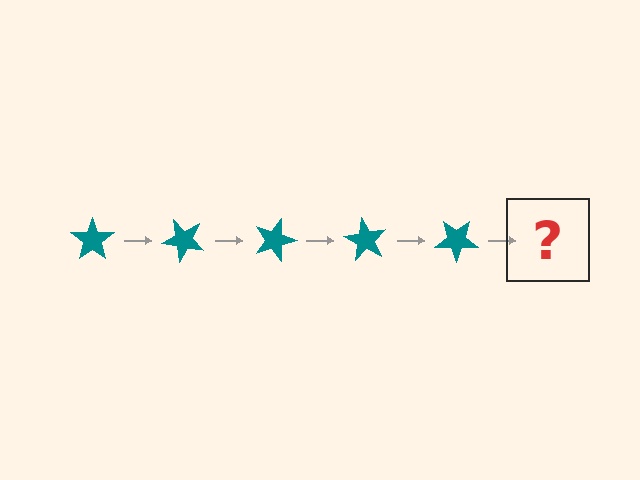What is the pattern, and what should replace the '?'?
The pattern is that the star rotates 45 degrees each step. The '?' should be a teal star rotated 225 degrees.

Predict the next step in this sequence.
The next step is a teal star rotated 225 degrees.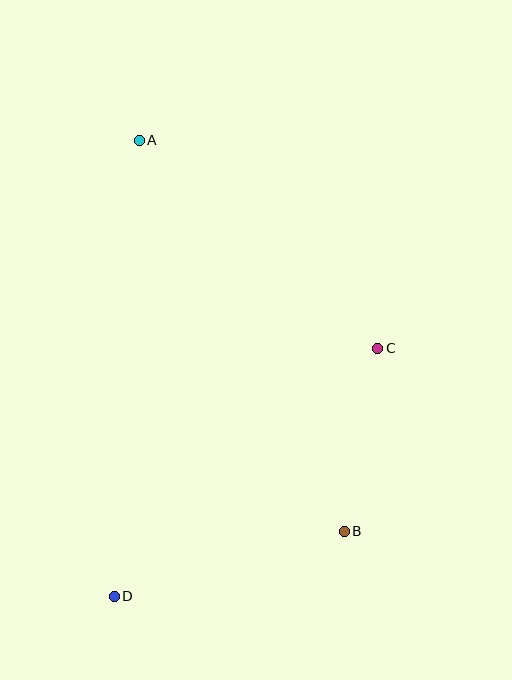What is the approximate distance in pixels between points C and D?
The distance between C and D is approximately 362 pixels.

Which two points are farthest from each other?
Points A and D are farthest from each other.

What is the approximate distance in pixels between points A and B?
The distance between A and B is approximately 441 pixels.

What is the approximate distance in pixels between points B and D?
The distance between B and D is approximately 239 pixels.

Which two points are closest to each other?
Points B and C are closest to each other.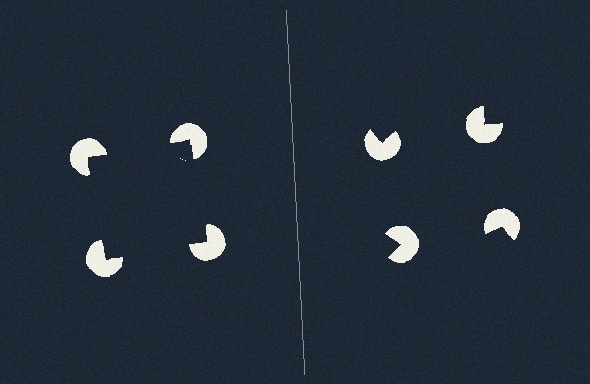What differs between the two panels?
The pac-man discs are positioned identically on both sides; only the wedge orientations differ. On the left they align to a square; on the right they are misaligned.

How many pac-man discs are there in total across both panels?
8 — 4 on each side.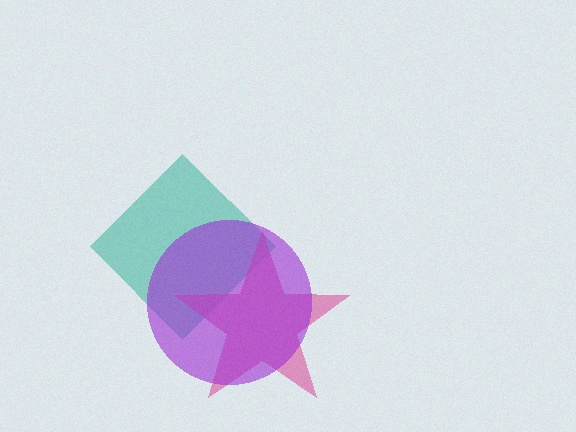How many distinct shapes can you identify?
There are 3 distinct shapes: a teal diamond, a pink star, a purple circle.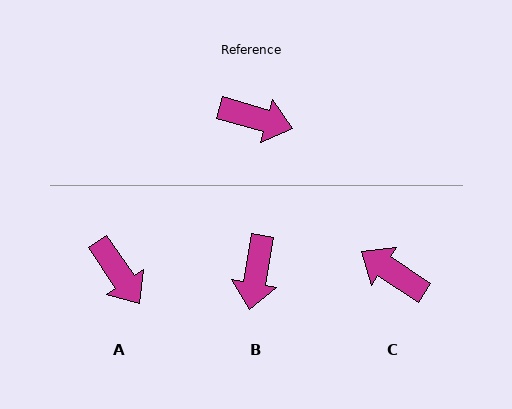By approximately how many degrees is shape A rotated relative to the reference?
Approximately 40 degrees clockwise.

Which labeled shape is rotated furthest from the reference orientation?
C, about 163 degrees away.